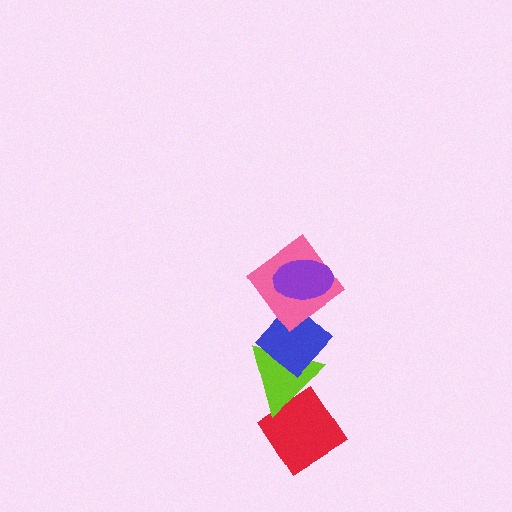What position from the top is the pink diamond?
The pink diamond is 2nd from the top.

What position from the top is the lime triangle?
The lime triangle is 4th from the top.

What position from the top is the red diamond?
The red diamond is 5th from the top.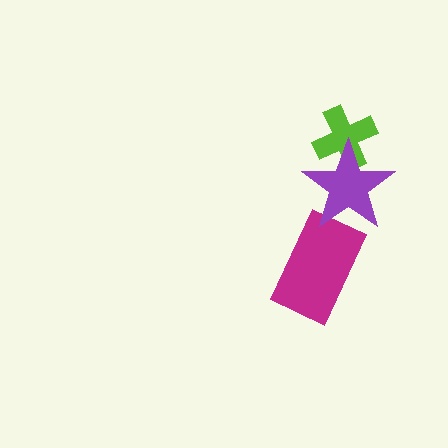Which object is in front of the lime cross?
The purple star is in front of the lime cross.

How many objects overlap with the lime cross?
1 object overlaps with the lime cross.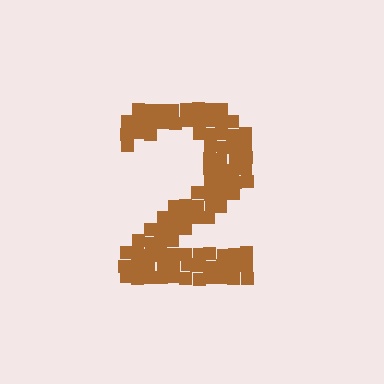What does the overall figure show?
The overall figure shows the digit 2.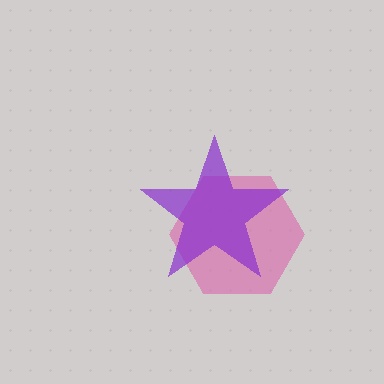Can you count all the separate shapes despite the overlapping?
Yes, there are 2 separate shapes.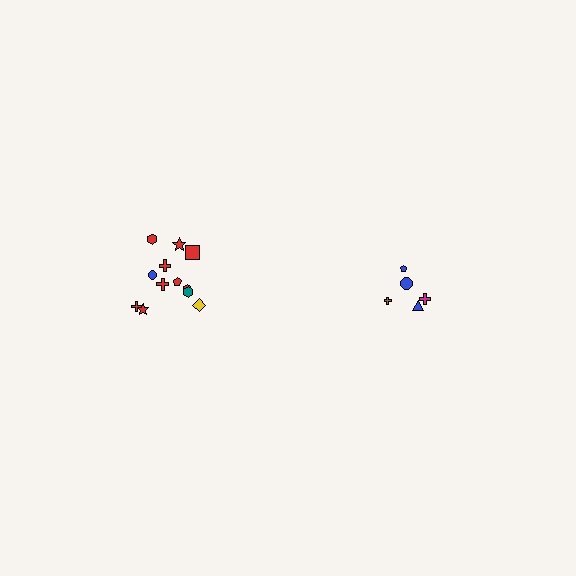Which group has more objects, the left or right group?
The left group.